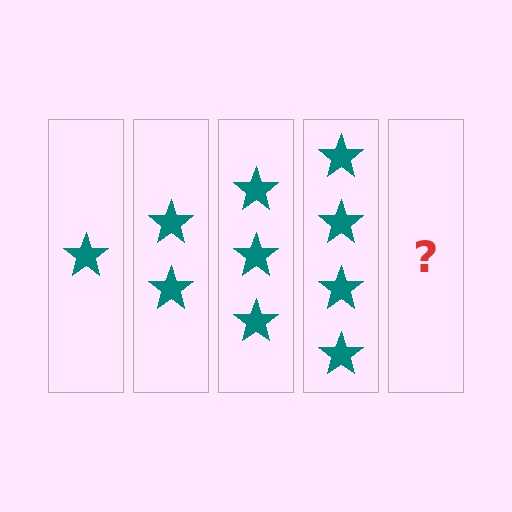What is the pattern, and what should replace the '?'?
The pattern is that each step adds one more star. The '?' should be 5 stars.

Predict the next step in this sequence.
The next step is 5 stars.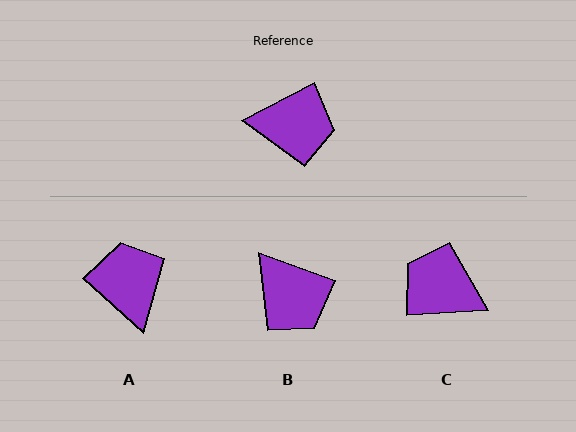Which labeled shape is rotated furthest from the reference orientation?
C, about 156 degrees away.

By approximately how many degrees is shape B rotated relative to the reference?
Approximately 47 degrees clockwise.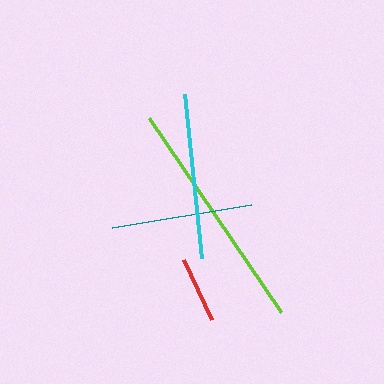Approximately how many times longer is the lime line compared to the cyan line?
The lime line is approximately 1.4 times the length of the cyan line.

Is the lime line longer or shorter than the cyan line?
The lime line is longer than the cyan line.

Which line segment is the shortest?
The red line is the shortest at approximately 66 pixels.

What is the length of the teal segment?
The teal segment is approximately 141 pixels long.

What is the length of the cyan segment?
The cyan segment is approximately 165 pixels long.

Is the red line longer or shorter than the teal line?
The teal line is longer than the red line.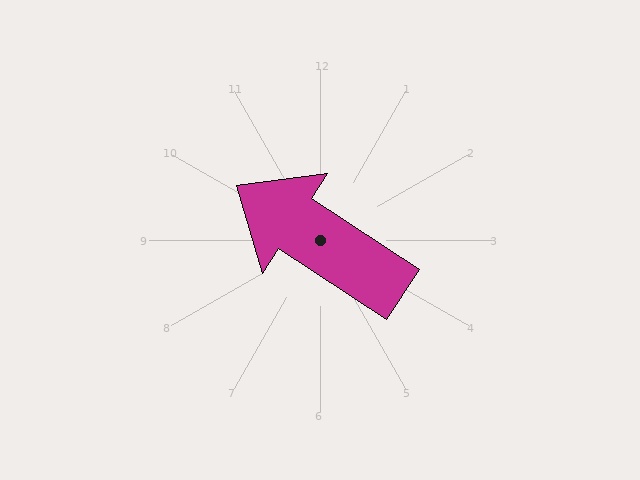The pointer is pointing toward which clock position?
Roughly 10 o'clock.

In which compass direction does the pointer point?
Northwest.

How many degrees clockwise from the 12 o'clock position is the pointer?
Approximately 303 degrees.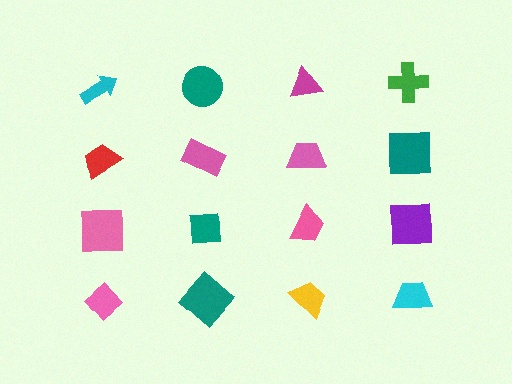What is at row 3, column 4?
A purple square.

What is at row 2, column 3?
A pink trapezoid.